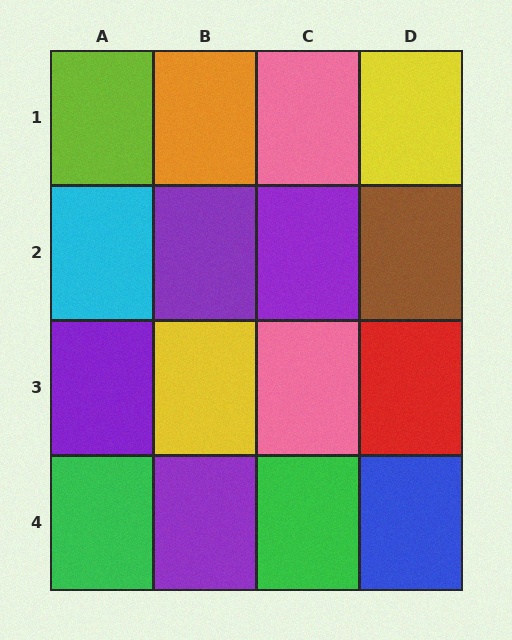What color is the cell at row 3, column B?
Yellow.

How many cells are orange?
1 cell is orange.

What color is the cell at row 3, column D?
Red.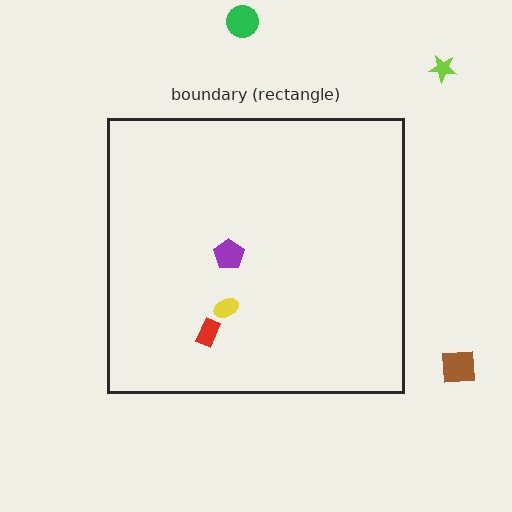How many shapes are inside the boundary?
3 inside, 3 outside.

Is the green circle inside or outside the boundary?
Outside.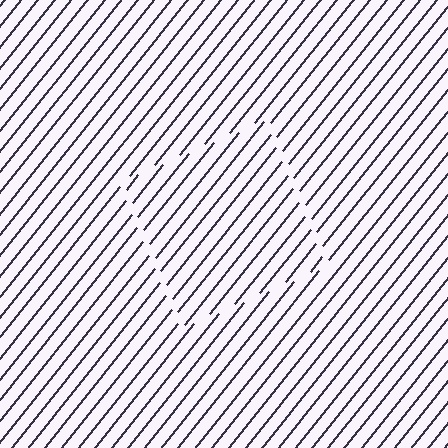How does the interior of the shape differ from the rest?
The interior of the shape contains the same grating, shifted by half a period — the contour is defined by the phase discontinuity where line-ends from the inner and outer gratings abut.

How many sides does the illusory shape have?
4 sides — the line-ends trace a square.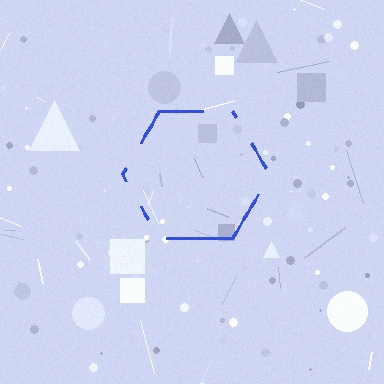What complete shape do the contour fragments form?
The contour fragments form a hexagon.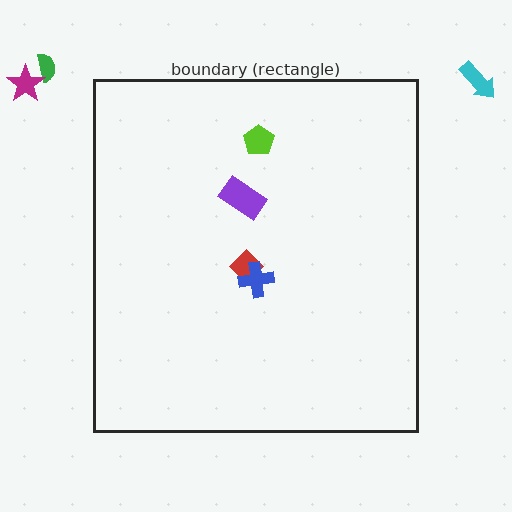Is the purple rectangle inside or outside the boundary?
Inside.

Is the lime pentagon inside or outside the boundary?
Inside.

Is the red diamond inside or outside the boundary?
Inside.